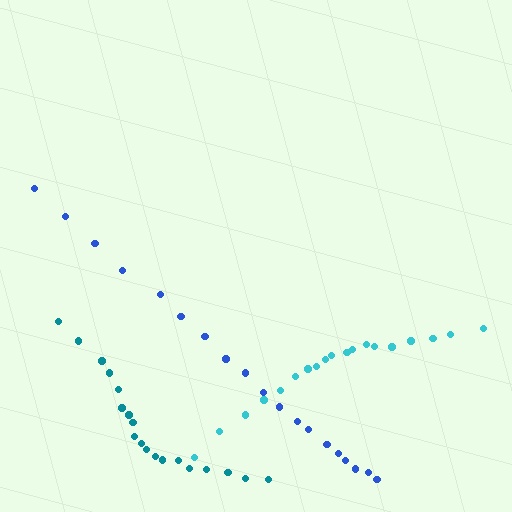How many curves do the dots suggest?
There are 3 distinct paths.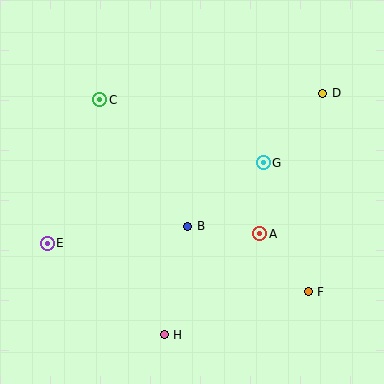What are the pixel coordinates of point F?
Point F is at (308, 292).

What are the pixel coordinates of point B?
Point B is at (187, 226).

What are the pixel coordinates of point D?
Point D is at (323, 93).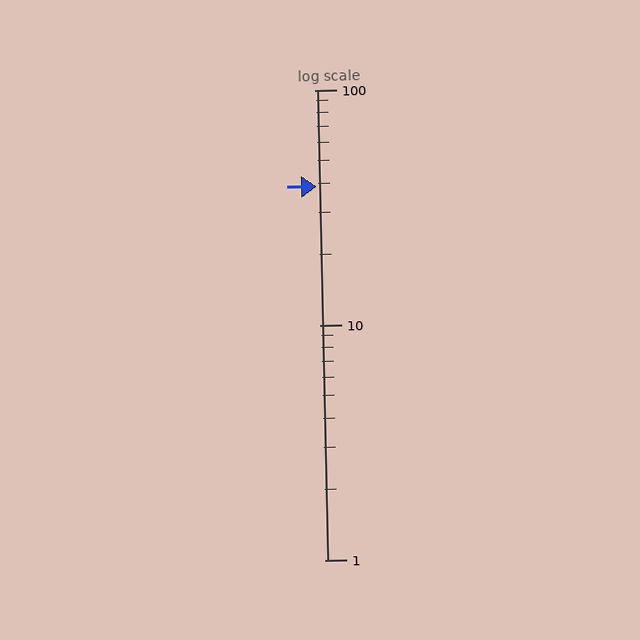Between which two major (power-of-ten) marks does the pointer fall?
The pointer is between 10 and 100.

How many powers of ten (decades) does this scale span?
The scale spans 2 decades, from 1 to 100.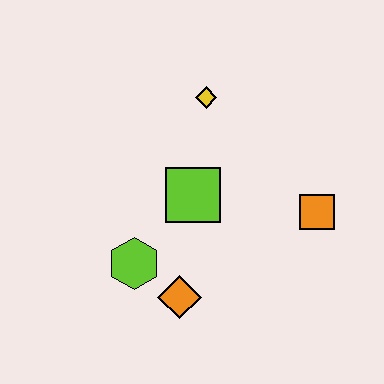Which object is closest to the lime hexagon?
The orange diamond is closest to the lime hexagon.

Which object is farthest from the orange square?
The lime hexagon is farthest from the orange square.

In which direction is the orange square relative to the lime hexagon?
The orange square is to the right of the lime hexagon.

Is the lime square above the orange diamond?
Yes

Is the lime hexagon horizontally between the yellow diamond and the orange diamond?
No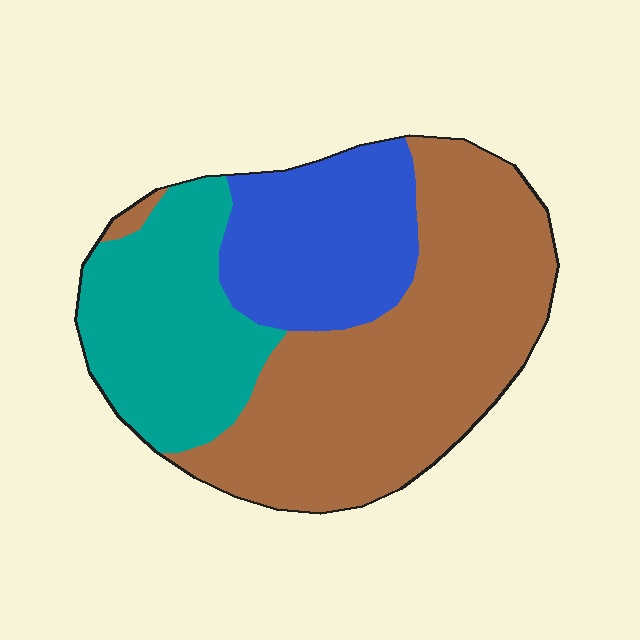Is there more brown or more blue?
Brown.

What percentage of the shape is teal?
Teal takes up about one quarter (1/4) of the shape.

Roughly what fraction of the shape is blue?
Blue takes up about one quarter (1/4) of the shape.